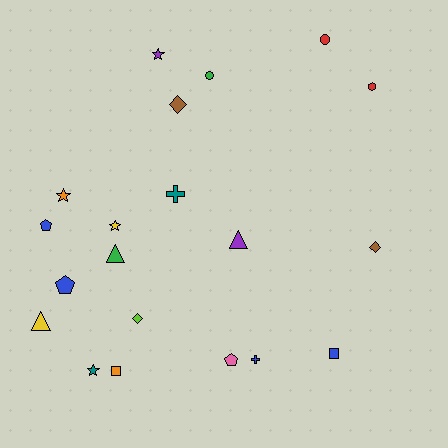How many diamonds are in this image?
There are 3 diamonds.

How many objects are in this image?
There are 20 objects.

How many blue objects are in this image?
There are 4 blue objects.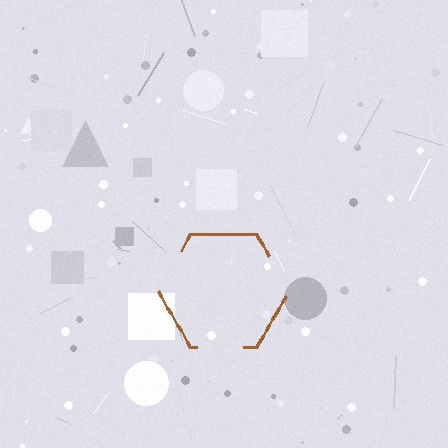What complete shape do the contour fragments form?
The contour fragments form a hexagon.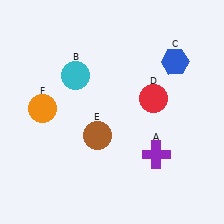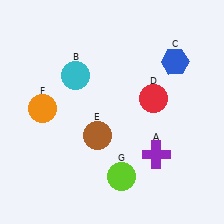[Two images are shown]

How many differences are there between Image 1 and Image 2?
There is 1 difference between the two images.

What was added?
A lime circle (G) was added in Image 2.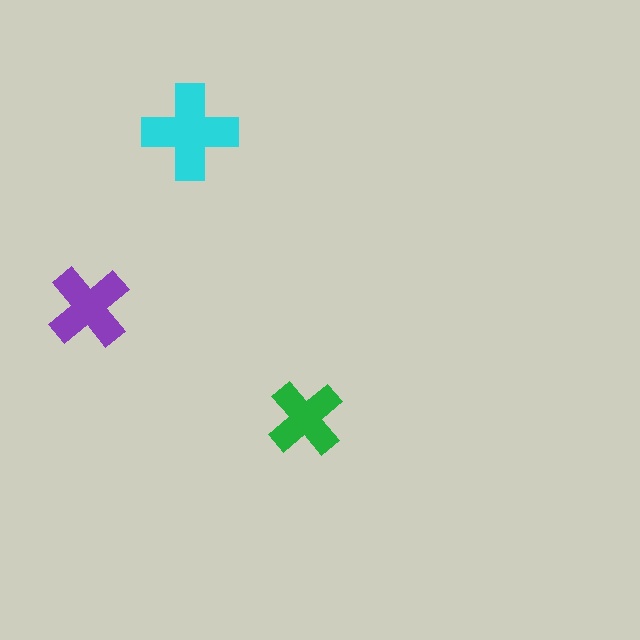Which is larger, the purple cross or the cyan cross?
The cyan one.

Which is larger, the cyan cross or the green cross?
The cyan one.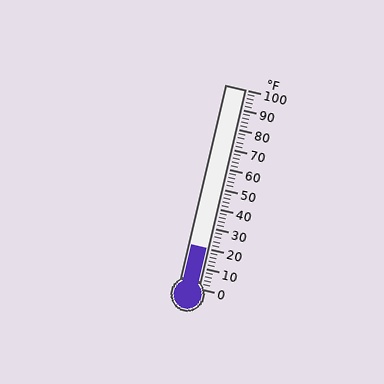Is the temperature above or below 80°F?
The temperature is below 80°F.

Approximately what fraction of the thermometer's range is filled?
The thermometer is filled to approximately 20% of its range.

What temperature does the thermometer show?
The thermometer shows approximately 20°F.